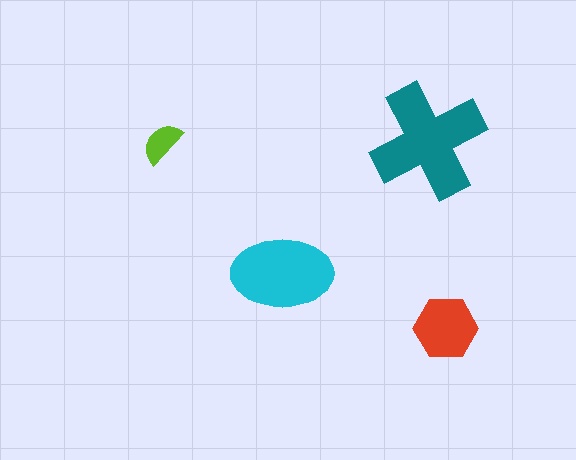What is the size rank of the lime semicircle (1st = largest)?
4th.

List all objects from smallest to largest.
The lime semicircle, the red hexagon, the cyan ellipse, the teal cross.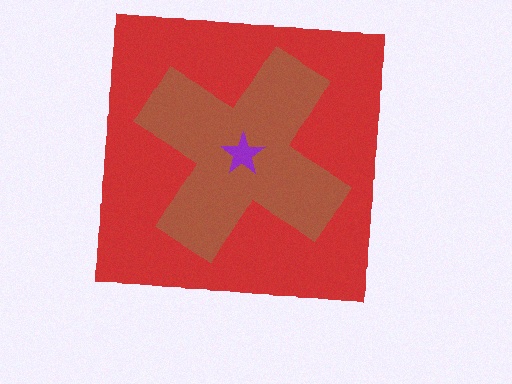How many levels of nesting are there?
3.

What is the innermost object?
The purple star.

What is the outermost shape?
The red square.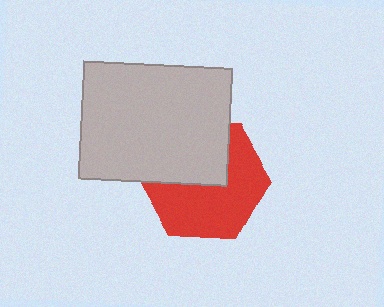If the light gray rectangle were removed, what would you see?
You would see the complete red hexagon.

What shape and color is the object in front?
The object in front is a light gray rectangle.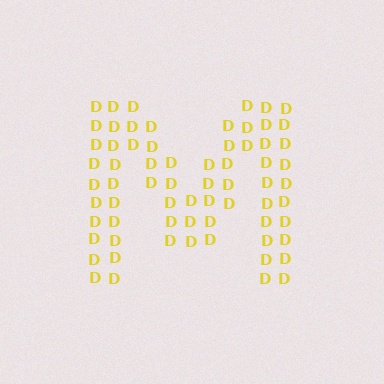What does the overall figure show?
The overall figure shows the letter M.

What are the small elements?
The small elements are letter D's.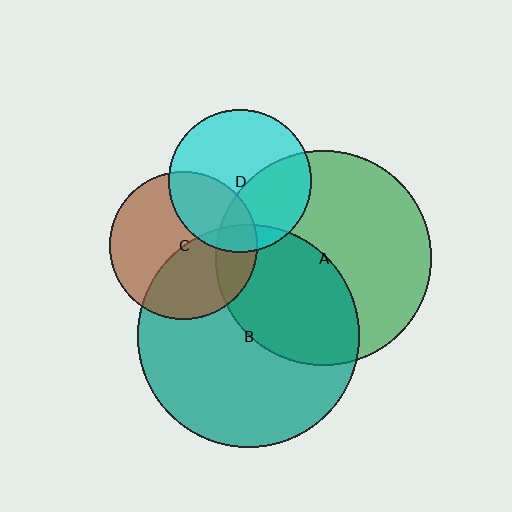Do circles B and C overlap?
Yes.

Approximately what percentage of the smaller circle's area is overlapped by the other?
Approximately 45%.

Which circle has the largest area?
Circle B (teal).